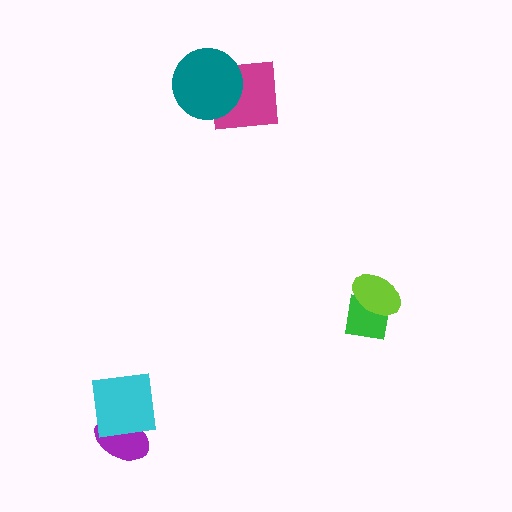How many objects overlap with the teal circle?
1 object overlaps with the teal circle.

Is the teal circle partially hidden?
No, no other shape covers it.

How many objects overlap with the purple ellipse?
1 object overlaps with the purple ellipse.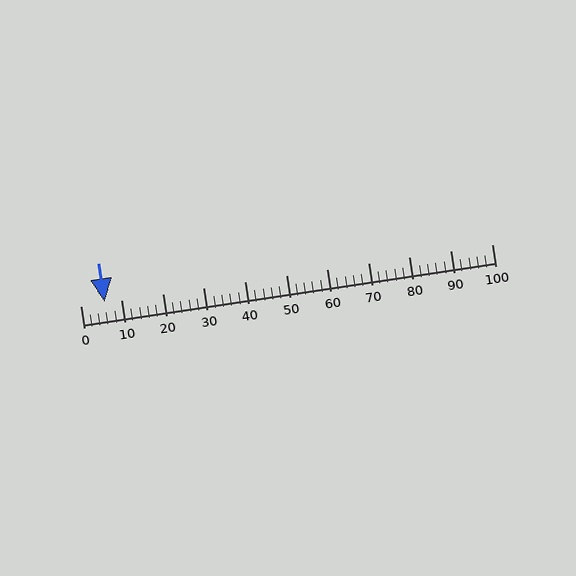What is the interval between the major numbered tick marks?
The major tick marks are spaced 10 units apart.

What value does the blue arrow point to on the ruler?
The blue arrow points to approximately 6.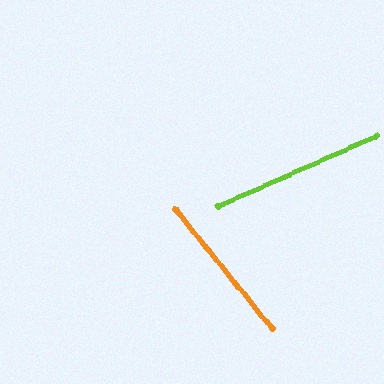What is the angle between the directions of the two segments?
Approximately 75 degrees.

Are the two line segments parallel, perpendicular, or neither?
Neither parallel nor perpendicular — they differ by about 75°.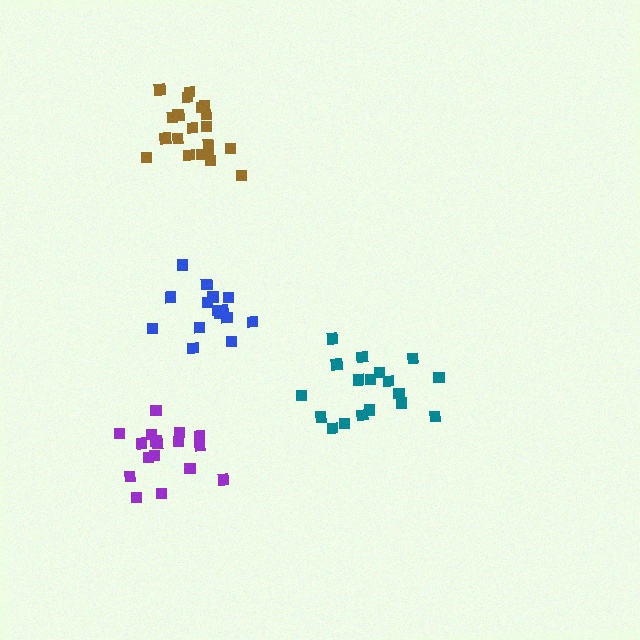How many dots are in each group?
Group 1: 18 dots, Group 2: 18 dots, Group 3: 15 dots, Group 4: 20 dots (71 total).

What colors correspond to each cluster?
The clusters are colored: teal, purple, blue, brown.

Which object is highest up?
The brown cluster is topmost.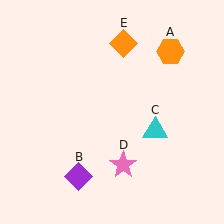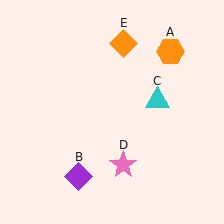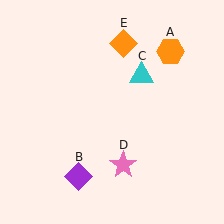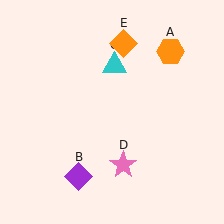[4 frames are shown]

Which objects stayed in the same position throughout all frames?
Orange hexagon (object A) and purple diamond (object B) and pink star (object D) and orange diamond (object E) remained stationary.